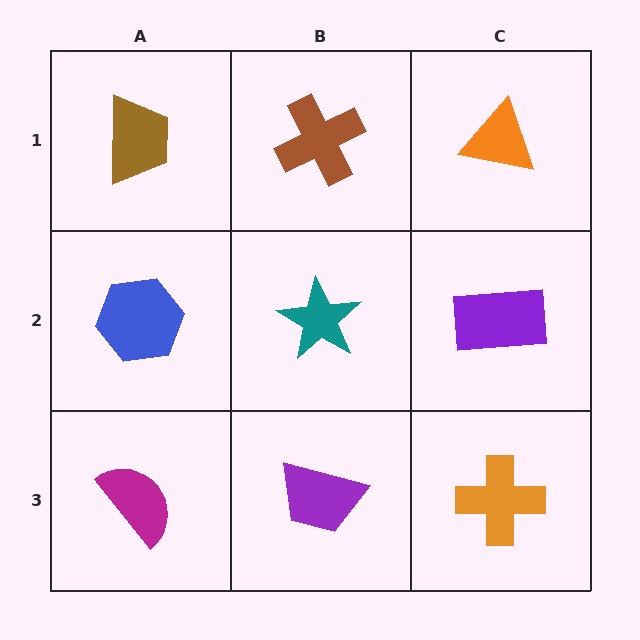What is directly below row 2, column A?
A magenta semicircle.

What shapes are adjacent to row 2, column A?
A brown trapezoid (row 1, column A), a magenta semicircle (row 3, column A), a teal star (row 2, column B).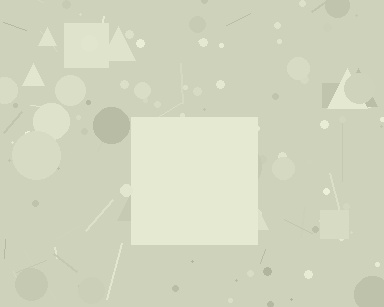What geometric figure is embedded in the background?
A square is embedded in the background.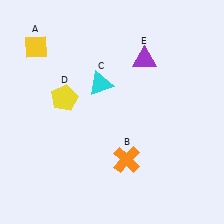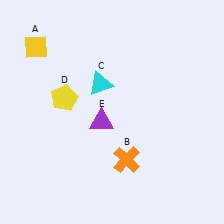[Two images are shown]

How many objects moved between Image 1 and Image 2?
1 object moved between the two images.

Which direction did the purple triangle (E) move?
The purple triangle (E) moved down.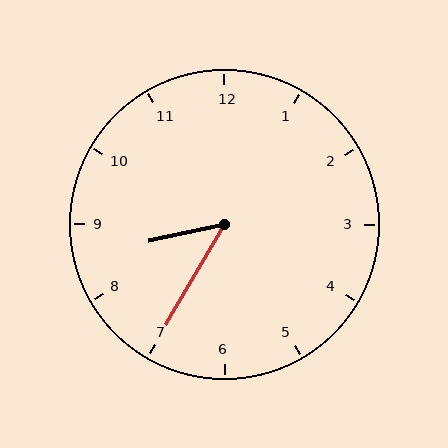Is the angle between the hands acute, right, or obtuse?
It is acute.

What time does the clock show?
8:35.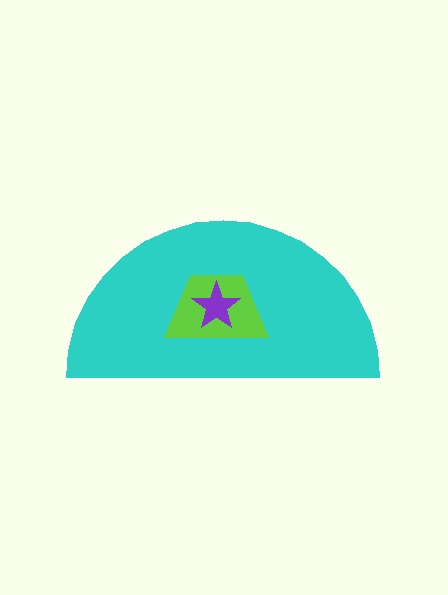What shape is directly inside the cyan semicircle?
The lime trapezoid.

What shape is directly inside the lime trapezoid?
The purple star.